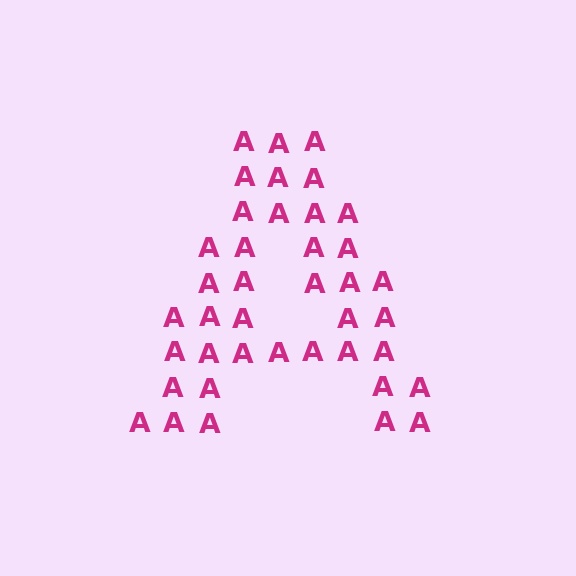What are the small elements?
The small elements are letter A's.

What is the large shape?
The large shape is the letter A.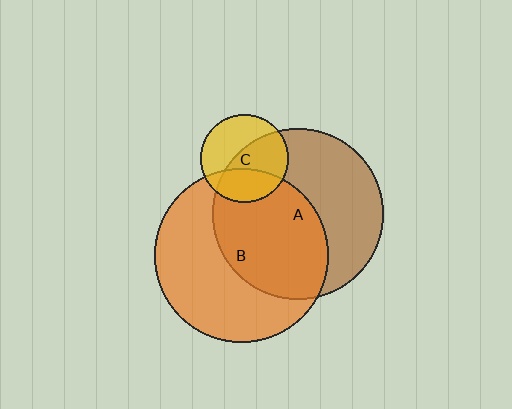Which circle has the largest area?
Circle B (orange).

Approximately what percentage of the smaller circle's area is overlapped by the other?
Approximately 30%.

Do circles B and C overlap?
Yes.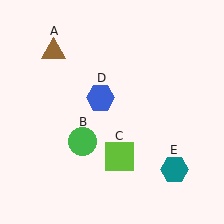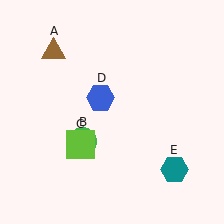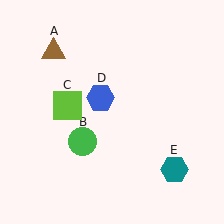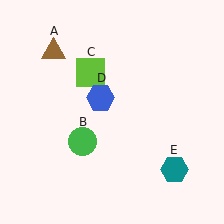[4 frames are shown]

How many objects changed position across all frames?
1 object changed position: lime square (object C).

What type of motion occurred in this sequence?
The lime square (object C) rotated clockwise around the center of the scene.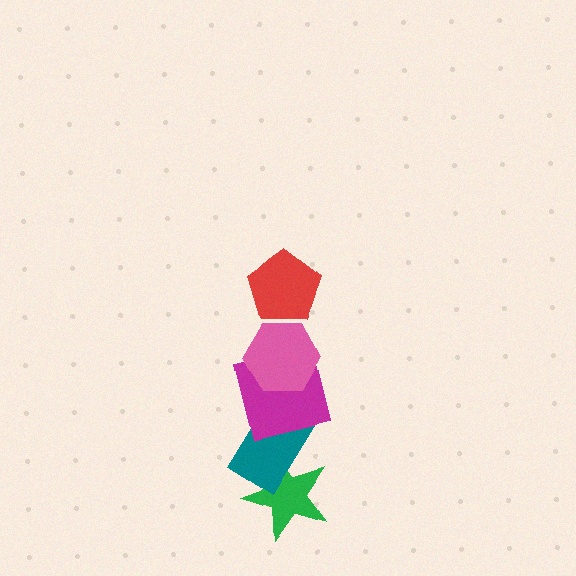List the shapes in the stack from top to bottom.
From top to bottom: the red pentagon, the pink hexagon, the magenta square, the teal rectangle, the green star.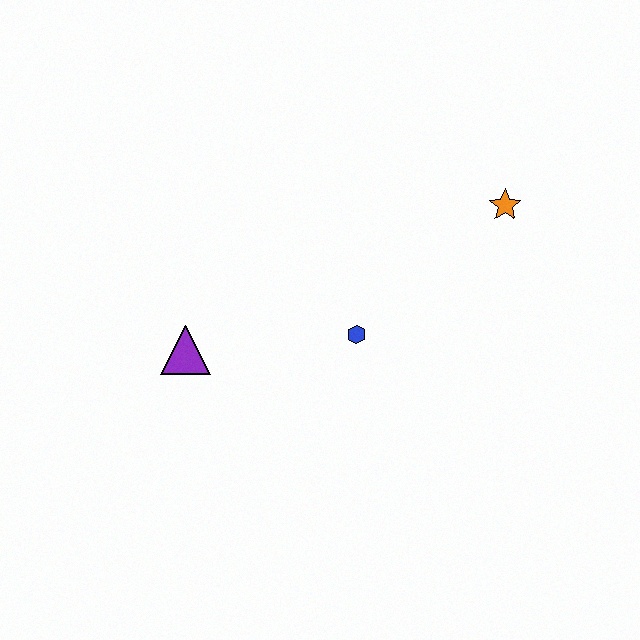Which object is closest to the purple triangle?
The blue hexagon is closest to the purple triangle.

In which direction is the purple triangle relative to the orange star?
The purple triangle is to the left of the orange star.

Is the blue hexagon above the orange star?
No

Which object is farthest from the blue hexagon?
The orange star is farthest from the blue hexagon.